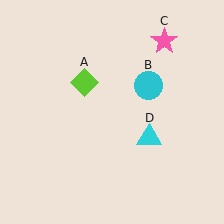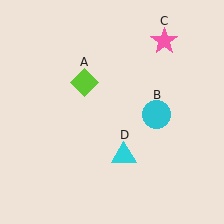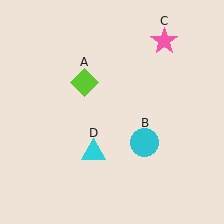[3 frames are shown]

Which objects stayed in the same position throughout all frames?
Lime diamond (object A) and pink star (object C) remained stationary.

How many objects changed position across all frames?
2 objects changed position: cyan circle (object B), cyan triangle (object D).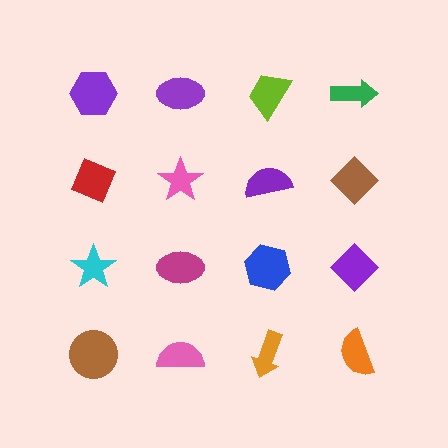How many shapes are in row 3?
4 shapes.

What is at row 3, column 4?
A purple diamond.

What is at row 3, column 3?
A blue hexagon.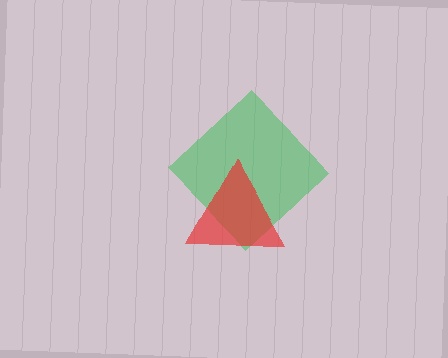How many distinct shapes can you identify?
There are 2 distinct shapes: a green diamond, a red triangle.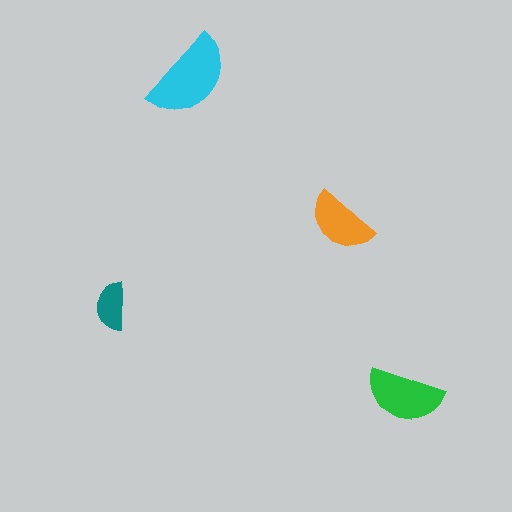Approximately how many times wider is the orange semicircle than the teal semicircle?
About 1.5 times wider.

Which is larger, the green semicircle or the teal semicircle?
The green one.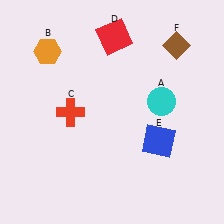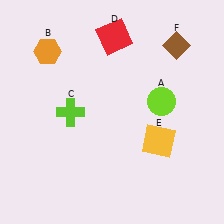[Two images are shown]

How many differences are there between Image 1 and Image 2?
There are 3 differences between the two images.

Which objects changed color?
A changed from cyan to lime. C changed from red to lime. E changed from blue to yellow.